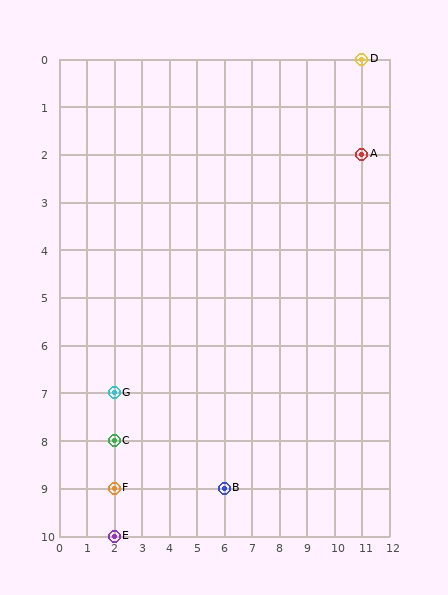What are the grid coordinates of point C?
Point C is at grid coordinates (2, 8).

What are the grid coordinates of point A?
Point A is at grid coordinates (11, 2).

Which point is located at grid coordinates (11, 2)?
Point A is at (11, 2).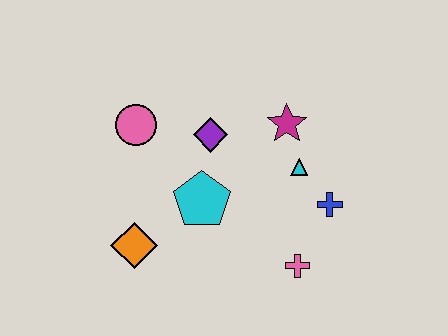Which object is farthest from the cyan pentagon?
The blue cross is farthest from the cyan pentagon.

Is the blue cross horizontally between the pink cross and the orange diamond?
No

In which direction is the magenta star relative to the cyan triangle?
The magenta star is above the cyan triangle.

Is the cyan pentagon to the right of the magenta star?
No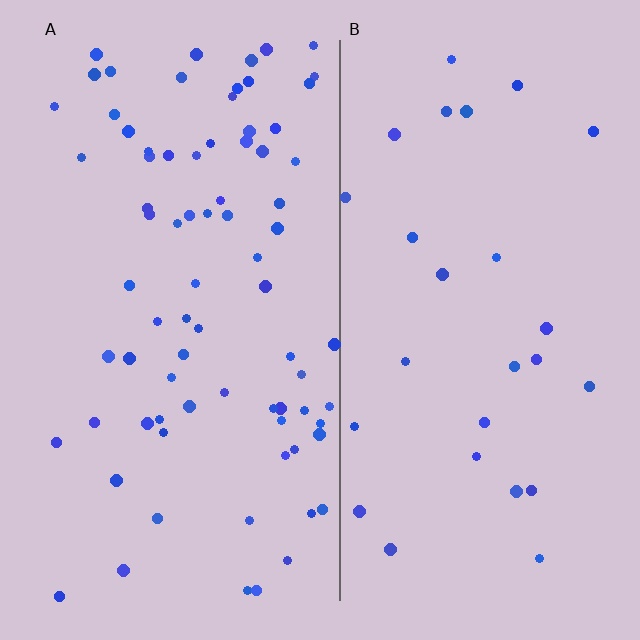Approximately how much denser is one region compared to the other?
Approximately 2.9× — region A over region B.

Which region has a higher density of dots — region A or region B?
A (the left).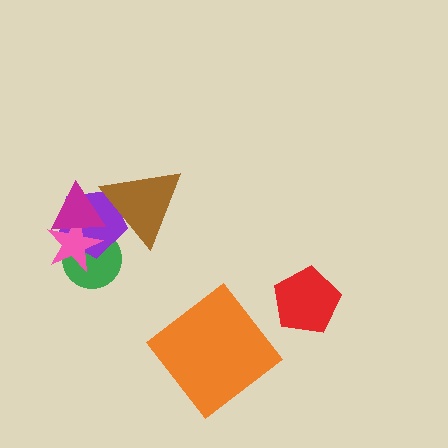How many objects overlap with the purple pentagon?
4 objects overlap with the purple pentagon.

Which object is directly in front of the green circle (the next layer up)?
The purple pentagon is directly in front of the green circle.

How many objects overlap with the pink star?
3 objects overlap with the pink star.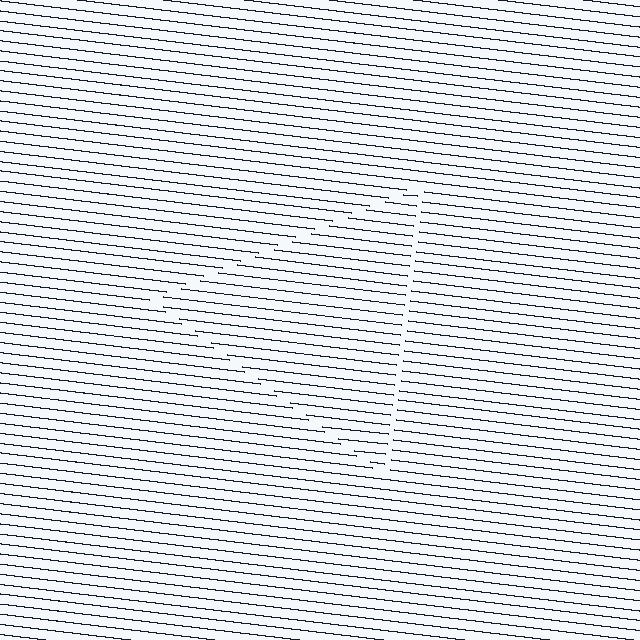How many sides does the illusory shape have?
3 sides — the line-ends trace a triangle.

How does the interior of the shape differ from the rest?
The interior of the shape contains the same grating, shifted by half a period — the contour is defined by the phase discontinuity where line-ends from the inner and outer gratings abut.